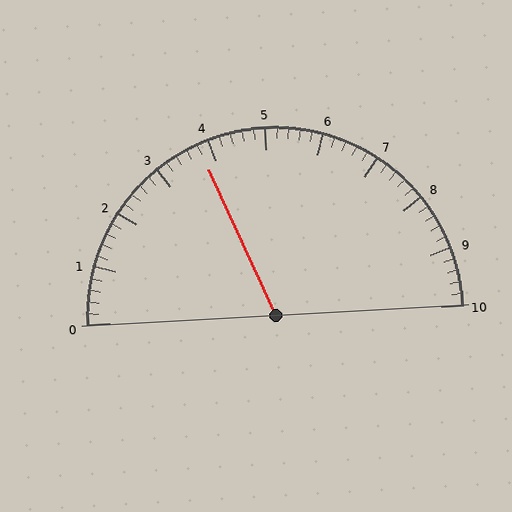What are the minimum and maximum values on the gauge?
The gauge ranges from 0 to 10.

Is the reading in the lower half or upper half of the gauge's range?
The reading is in the lower half of the range (0 to 10).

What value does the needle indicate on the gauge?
The needle indicates approximately 3.8.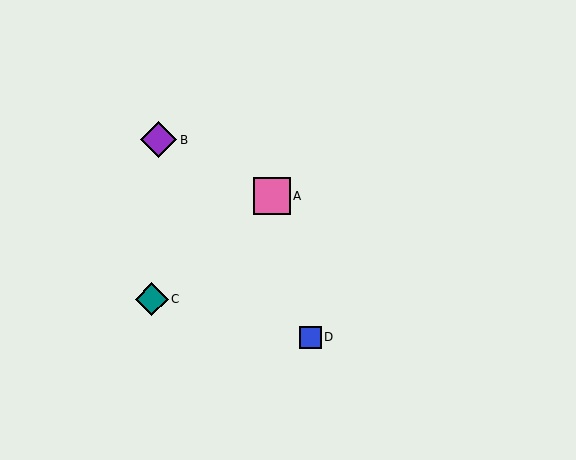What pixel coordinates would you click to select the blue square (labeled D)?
Click at (311, 337) to select the blue square D.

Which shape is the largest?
The pink square (labeled A) is the largest.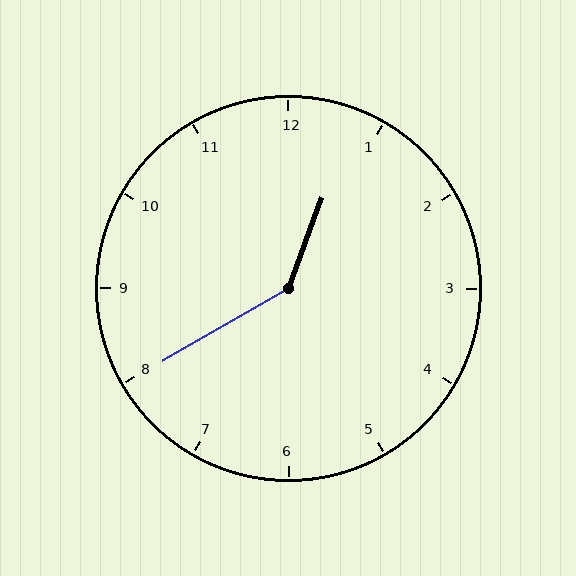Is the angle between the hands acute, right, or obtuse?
It is obtuse.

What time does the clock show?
12:40.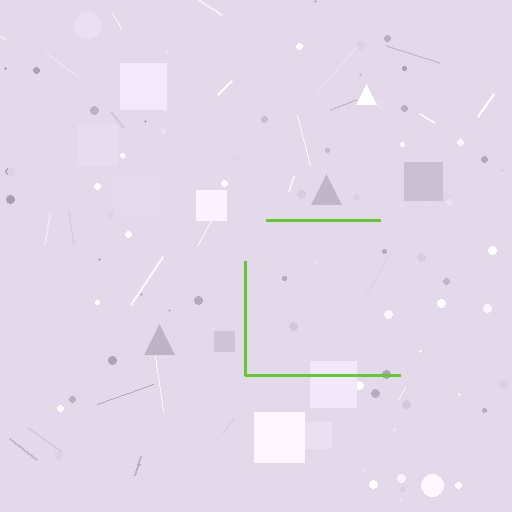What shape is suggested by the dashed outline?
The dashed outline suggests a square.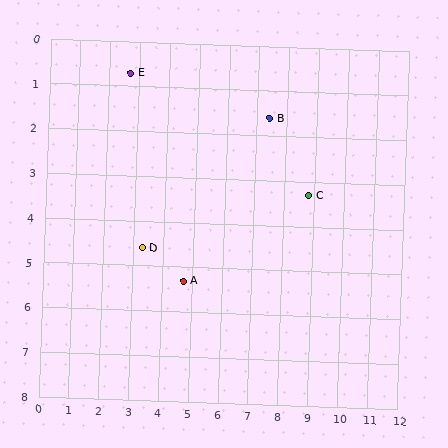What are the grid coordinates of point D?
Point D is at approximately (3.3, 4.6).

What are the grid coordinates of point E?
Point E is at approximately (2.7, 0.7).